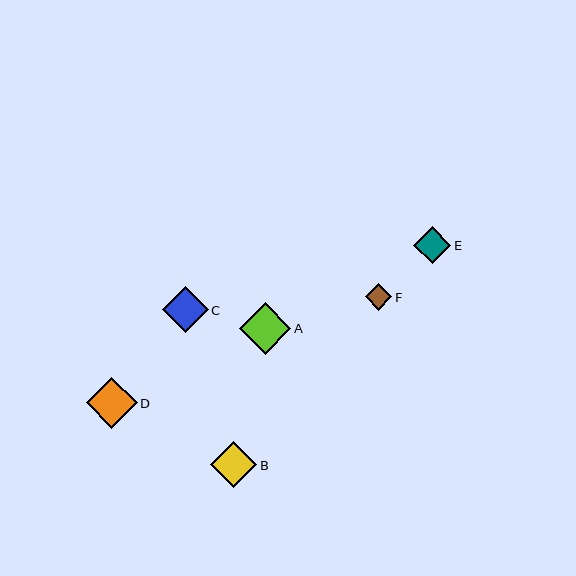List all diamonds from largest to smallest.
From largest to smallest: A, D, C, B, E, F.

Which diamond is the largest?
Diamond A is the largest with a size of approximately 52 pixels.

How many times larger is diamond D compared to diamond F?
Diamond D is approximately 1.9 times the size of diamond F.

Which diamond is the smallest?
Diamond F is the smallest with a size of approximately 27 pixels.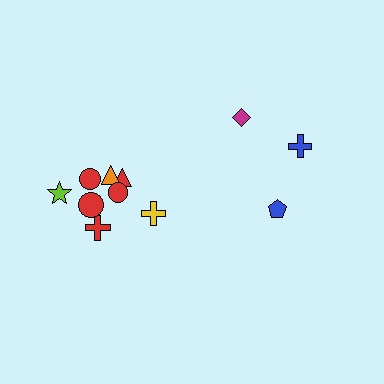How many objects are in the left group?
There are 8 objects.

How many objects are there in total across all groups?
There are 11 objects.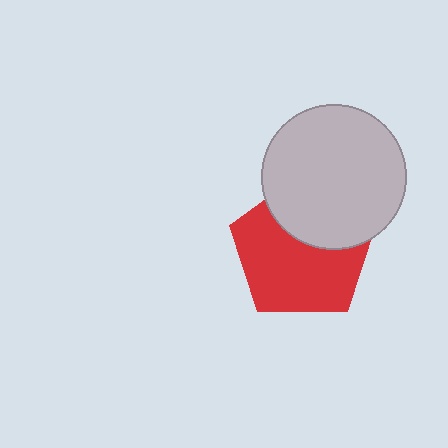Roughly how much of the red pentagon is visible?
About half of it is visible (roughly 64%).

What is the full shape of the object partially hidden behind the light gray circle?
The partially hidden object is a red pentagon.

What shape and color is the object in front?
The object in front is a light gray circle.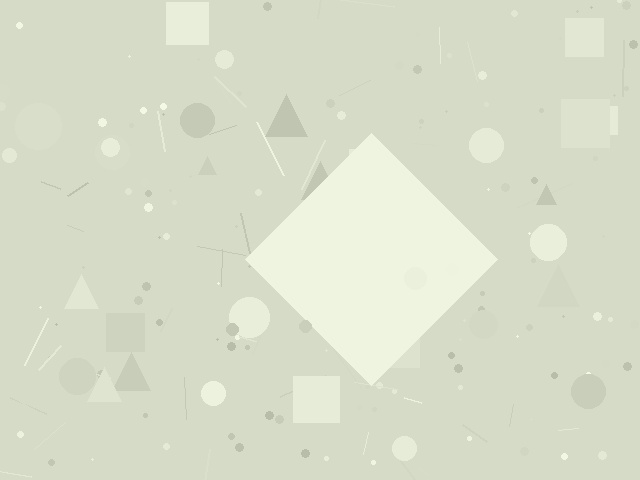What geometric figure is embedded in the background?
A diamond is embedded in the background.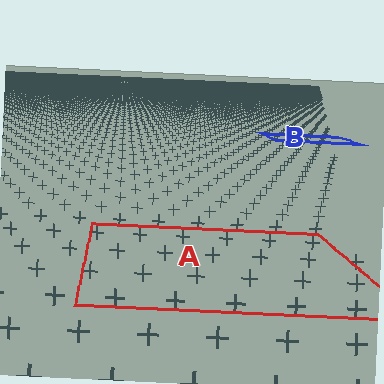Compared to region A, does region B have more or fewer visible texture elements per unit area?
Region B has more texture elements per unit area — they are packed more densely because it is farther away.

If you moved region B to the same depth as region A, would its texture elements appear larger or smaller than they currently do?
They would appear larger. At a closer depth, the same texture elements are projected at a bigger on-screen size.